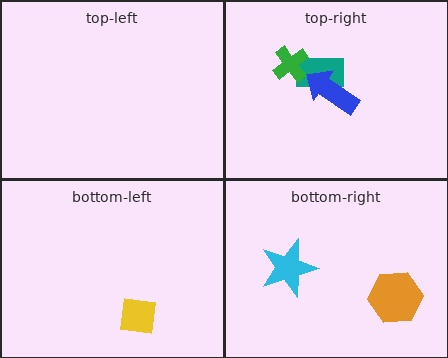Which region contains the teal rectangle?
The top-right region.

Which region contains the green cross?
The top-right region.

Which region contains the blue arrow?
The top-right region.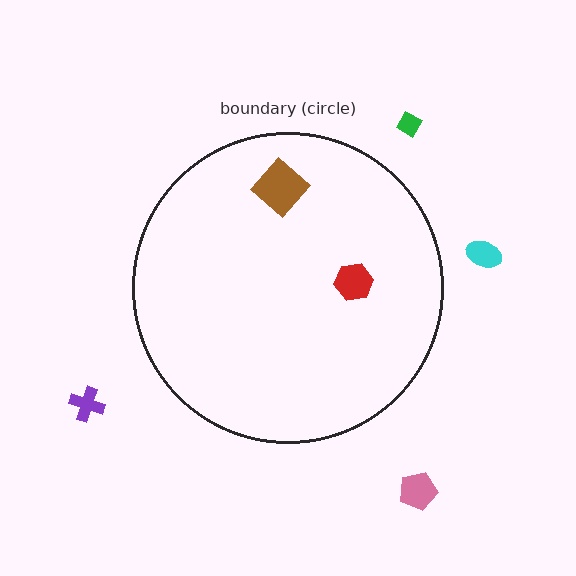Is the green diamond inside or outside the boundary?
Outside.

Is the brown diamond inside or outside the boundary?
Inside.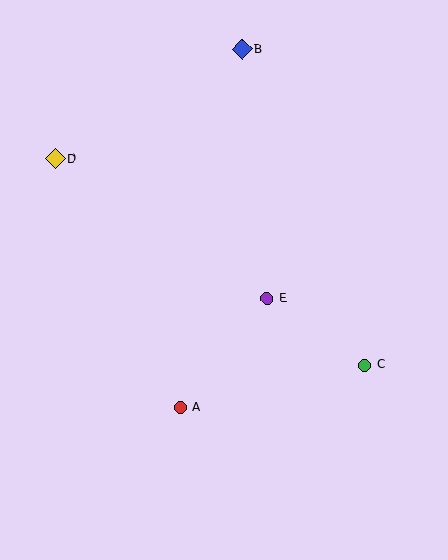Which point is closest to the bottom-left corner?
Point A is closest to the bottom-left corner.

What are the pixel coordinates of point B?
Point B is at (242, 49).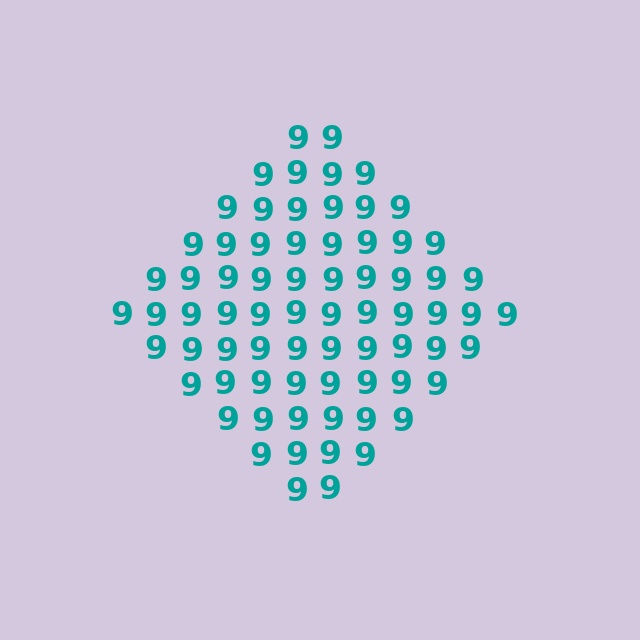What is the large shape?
The large shape is a diamond.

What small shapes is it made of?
It is made of small digit 9's.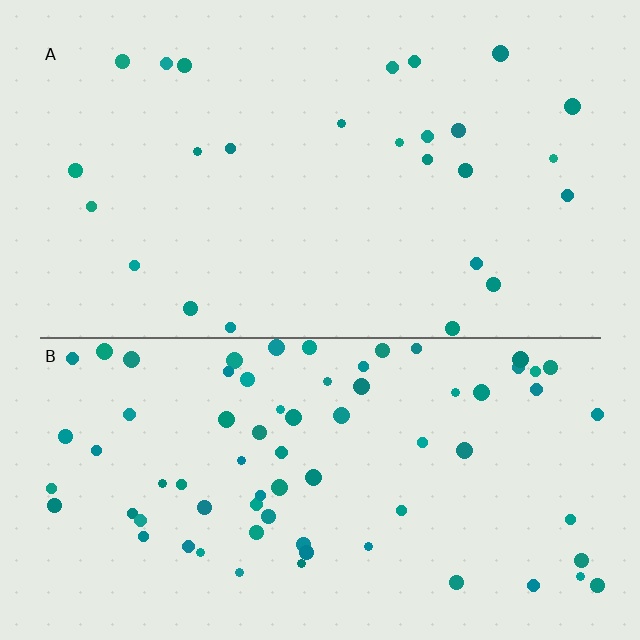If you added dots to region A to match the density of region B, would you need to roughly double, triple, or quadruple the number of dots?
Approximately triple.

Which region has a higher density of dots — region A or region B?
B (the bottom).